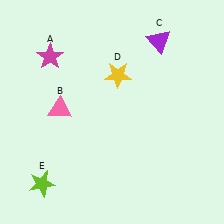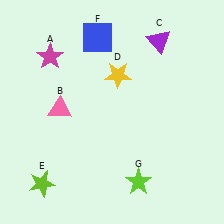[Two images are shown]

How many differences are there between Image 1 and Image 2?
There are 2 differences between the two images.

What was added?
A blue square (F), a lime star (G) were added in Image 2.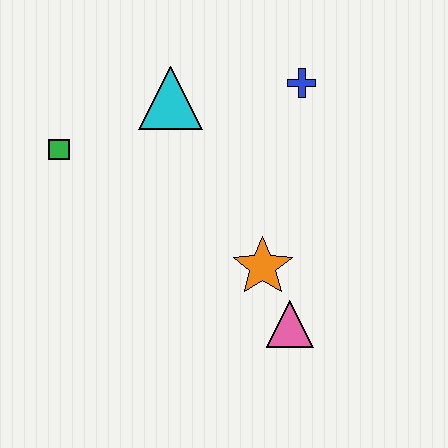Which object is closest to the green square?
The cyan triangle is closest to the green square.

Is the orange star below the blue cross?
Yes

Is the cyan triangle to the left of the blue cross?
Yes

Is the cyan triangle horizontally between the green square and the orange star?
Yes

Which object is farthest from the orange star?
The green square is farthest from the orange star.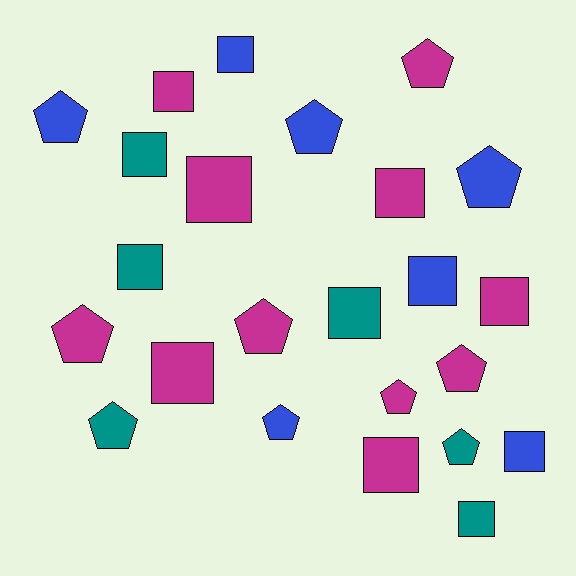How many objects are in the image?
There are 24 objects.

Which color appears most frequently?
Magenta, with 11 objects.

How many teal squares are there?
There are 4 teal squares.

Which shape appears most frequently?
Square, with 13 objects.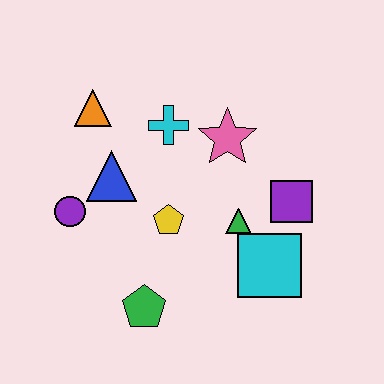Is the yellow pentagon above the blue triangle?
No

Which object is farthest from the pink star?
The green pentagon is farthest from the pink star.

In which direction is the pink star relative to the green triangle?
The pink star is above the green triangle.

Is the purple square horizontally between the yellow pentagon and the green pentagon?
No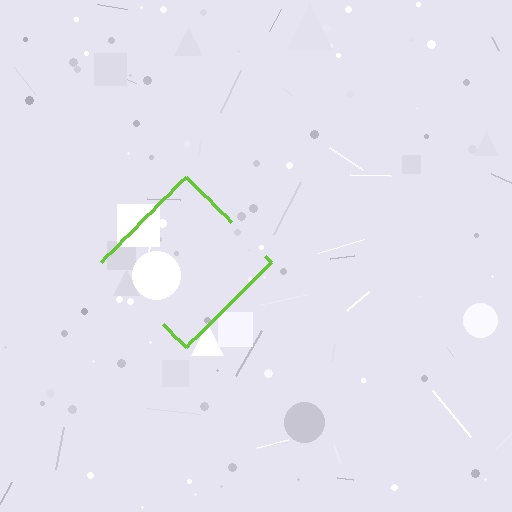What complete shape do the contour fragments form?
The contour fragments form a diamond.